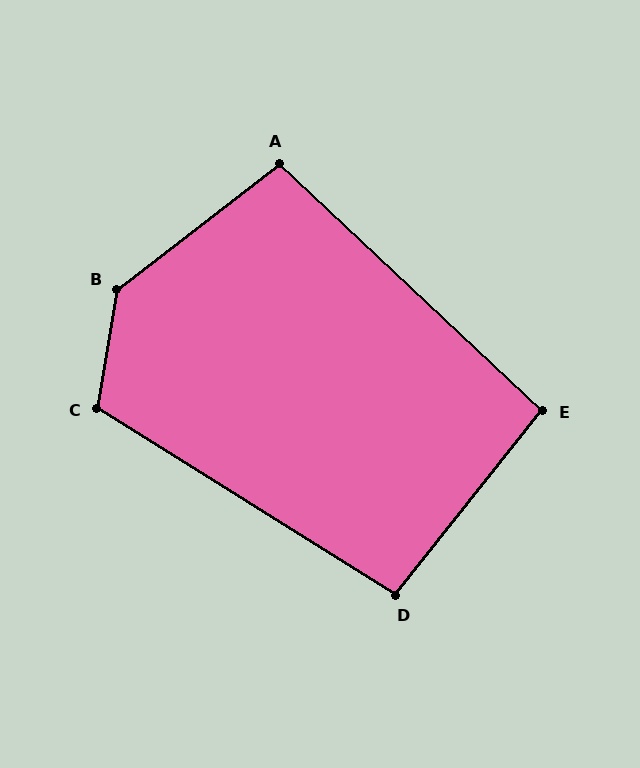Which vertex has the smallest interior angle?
E, at approximately 95 degrees.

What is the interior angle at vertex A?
Approximately 99 degrees (obtuse).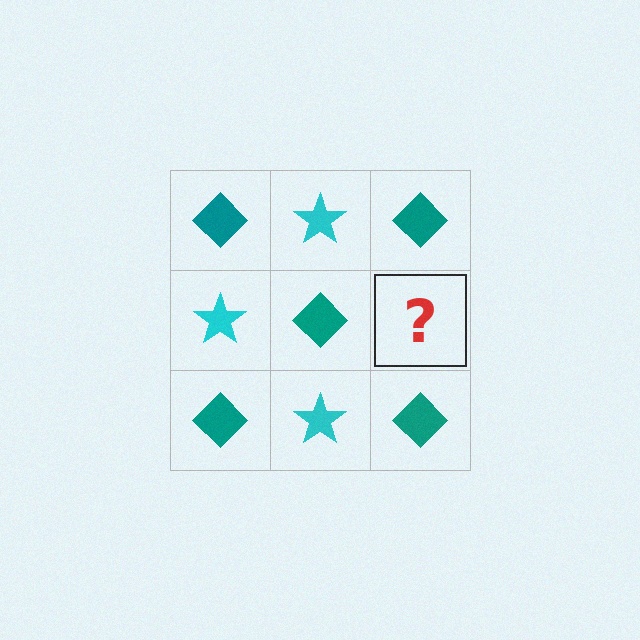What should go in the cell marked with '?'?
The missing cell should contain a cyan star.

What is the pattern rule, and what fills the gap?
The rule is that it alternates teal diamond and cyan star in a checkerboard pattern. The gap should be filled with a cyan star.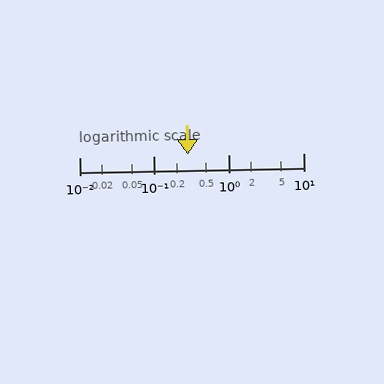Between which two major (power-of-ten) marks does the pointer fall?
The pointer is between 0.1 and 1.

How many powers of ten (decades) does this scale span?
The scale spans 3 decades, from 0.01 to 10.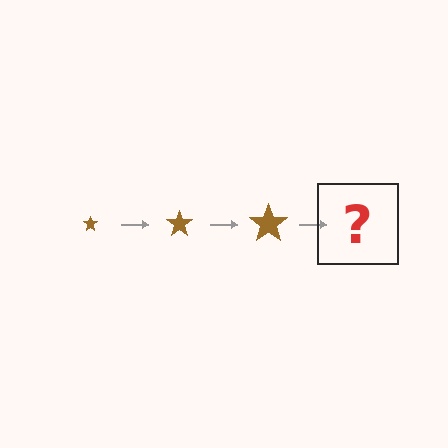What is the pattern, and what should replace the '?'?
The pattern is that the star gets progressively larger each step. The '?' should be a brown star, larger than the previous one.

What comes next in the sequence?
The next element should be a brown star, larger than the previous one.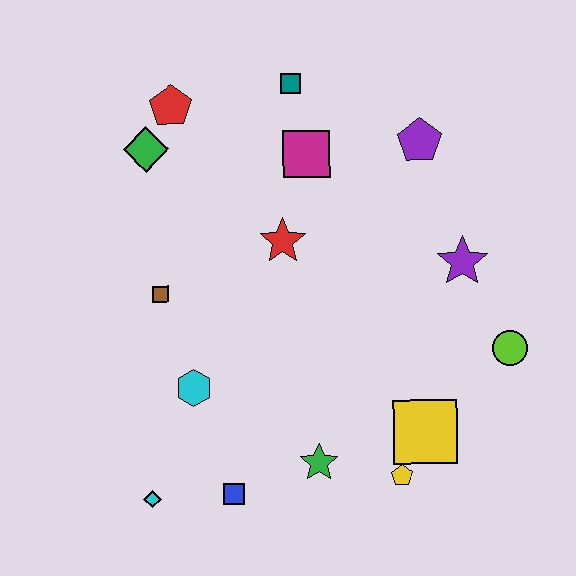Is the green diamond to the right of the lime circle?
No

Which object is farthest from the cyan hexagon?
The purple pentagon is farthest from the cyan hexagon.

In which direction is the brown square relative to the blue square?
The brown square is above the blue square.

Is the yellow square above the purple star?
No